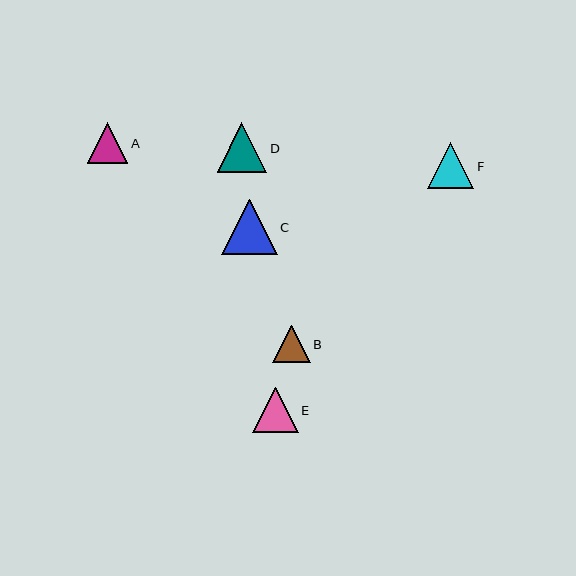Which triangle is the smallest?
Triangle B is the smallest with a size of approximately 37 pixels.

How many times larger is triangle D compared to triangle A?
Triangle D is approximately 1.2 times the size of triangle A.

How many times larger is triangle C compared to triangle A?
Triangle C is approximately 1.4 times the size of triangle A.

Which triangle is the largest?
Triangle C is the largest with a size of approximately 55 pixels.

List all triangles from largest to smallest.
From largest to smallest: C, D, F, E, A, B.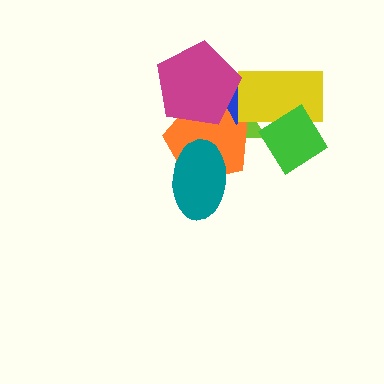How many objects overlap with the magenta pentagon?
3 objects overlap with the magenta pentagon.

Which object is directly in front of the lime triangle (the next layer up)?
The orange pentagon is directly in front of the lime triangle.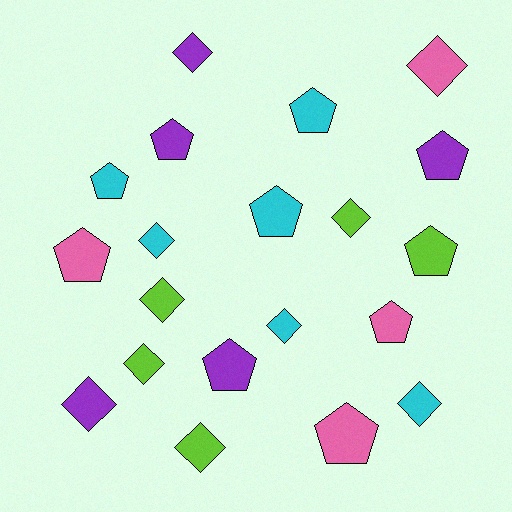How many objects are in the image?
There are 20 objects.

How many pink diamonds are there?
There is 1 pink diamond.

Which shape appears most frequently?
Diamond, with 10 objects.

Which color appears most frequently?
Cyan, with 6 objects.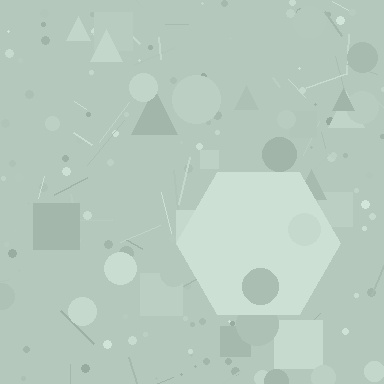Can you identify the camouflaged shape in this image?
The camouflaged shape is a hexagon.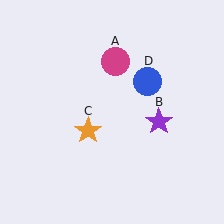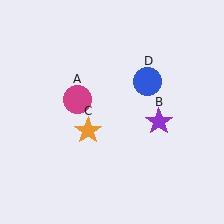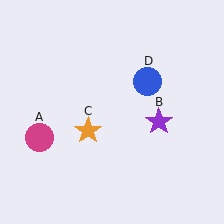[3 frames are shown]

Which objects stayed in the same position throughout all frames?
Purple star (object B) and orange star (object C) and blue circle (object D) remained stationary.